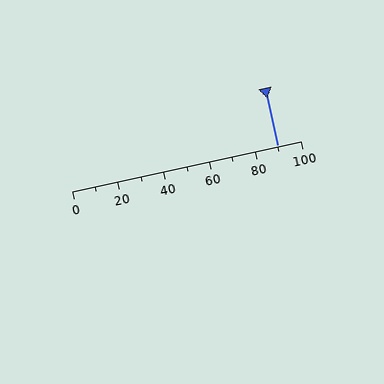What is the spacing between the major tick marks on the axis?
The major ticks are spaced 20 apart.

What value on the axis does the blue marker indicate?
The marker indicates approximately 90.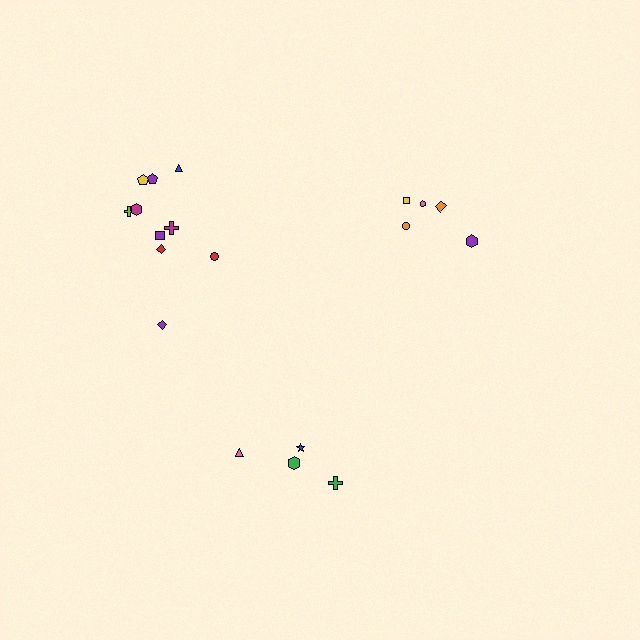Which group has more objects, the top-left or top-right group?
The top-left group.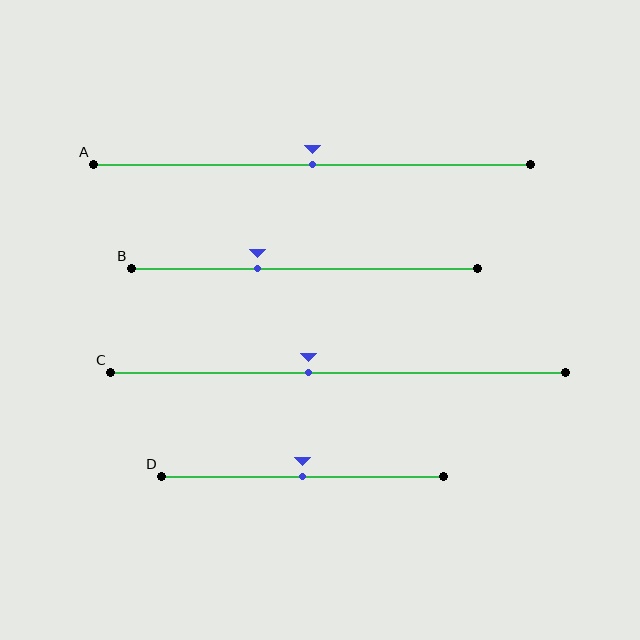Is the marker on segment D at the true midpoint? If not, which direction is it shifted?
Yes, the marker on segment D is at the true midpoint.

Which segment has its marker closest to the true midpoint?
Segment A has its marker closest to the true midpoint.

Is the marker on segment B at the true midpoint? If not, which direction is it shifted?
No, the marker on segment B is shifted to the left by about 14% of the segment length.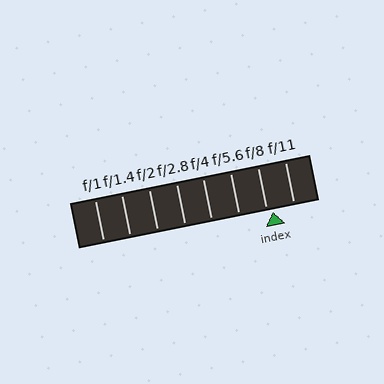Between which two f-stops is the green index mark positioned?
The index mark is between f/8 and f/11.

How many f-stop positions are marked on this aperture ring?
There are 8 f-stop positions marked.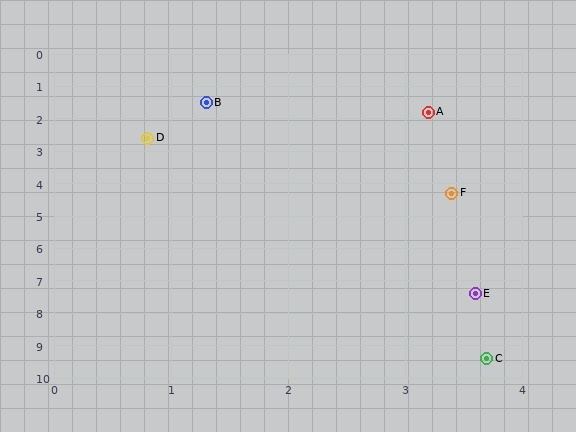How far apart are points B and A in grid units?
Points B and A are about 1.9 grid units apart.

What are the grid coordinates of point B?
Point B is at approximately (1.3, 1.5).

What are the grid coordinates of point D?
Point D is at approximately (0.8, 2.6).